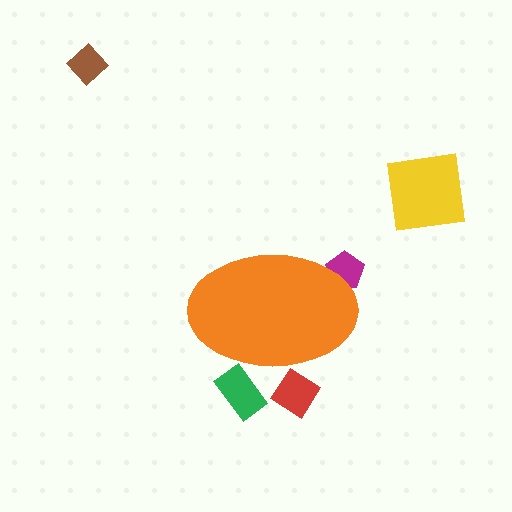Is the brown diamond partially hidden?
No, the brown diamond is fully visible.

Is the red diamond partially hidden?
Yes, the red diamond is partially hidden behind the orange ellipse.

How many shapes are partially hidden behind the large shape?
3 shapes are partially hidden.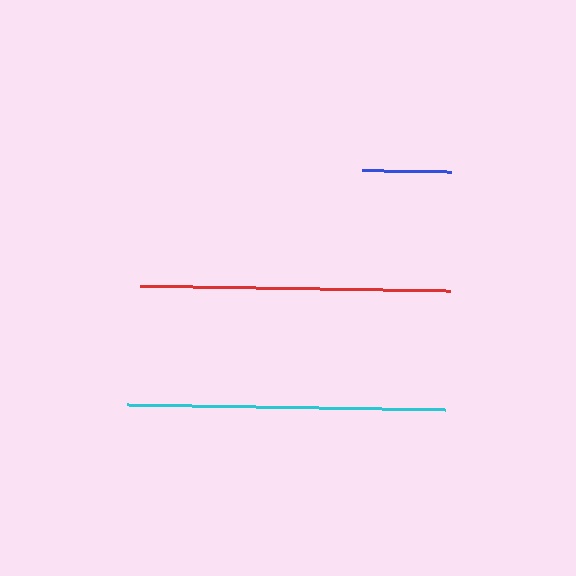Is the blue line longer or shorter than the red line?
The red line is longer than the blue line.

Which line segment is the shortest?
The blue line is the shortest at approximately 88 pixels.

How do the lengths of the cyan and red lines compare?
The cyan and red lines are approximately the same length.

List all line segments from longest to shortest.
From longest to shortest: cyan, red, blue.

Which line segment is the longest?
The cyan line is the longest at approximately 318 pixels.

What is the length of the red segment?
The red segment is approximately 310 pixels long.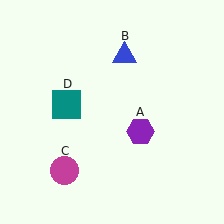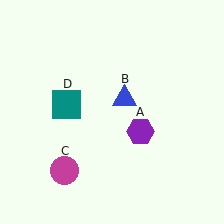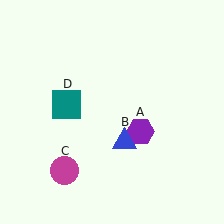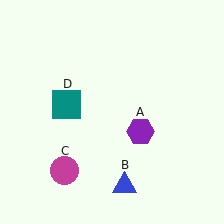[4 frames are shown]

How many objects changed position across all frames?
1 object changed position: blue triangle (object B).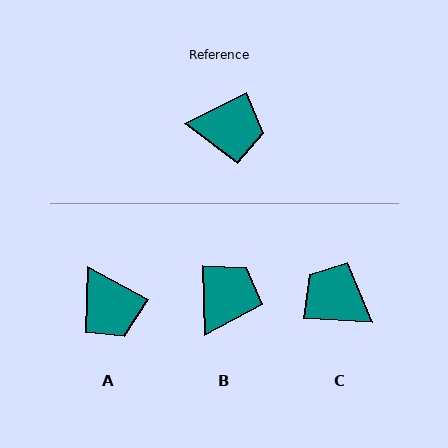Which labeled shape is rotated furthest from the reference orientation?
C, about 149 degrees away.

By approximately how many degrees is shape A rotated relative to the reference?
Approximately 56 degrees clockwise.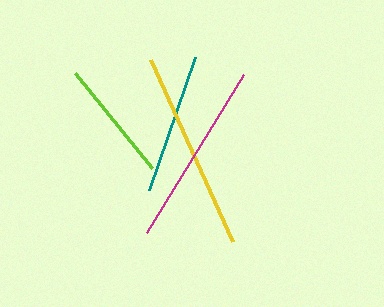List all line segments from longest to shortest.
From longest to shortest: yellow, magenta, teal, lime.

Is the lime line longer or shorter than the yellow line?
The yellow line is longer than the lime line.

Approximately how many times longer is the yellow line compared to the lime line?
The yellow line is approximately 1.6 times the length of the lime line.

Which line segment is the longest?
The yellow line is the longest at approximately 200 pixels.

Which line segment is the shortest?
The lime line is the shortest at approximately 123 pixels.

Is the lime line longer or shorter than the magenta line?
The magenta line is longer than the lime line.